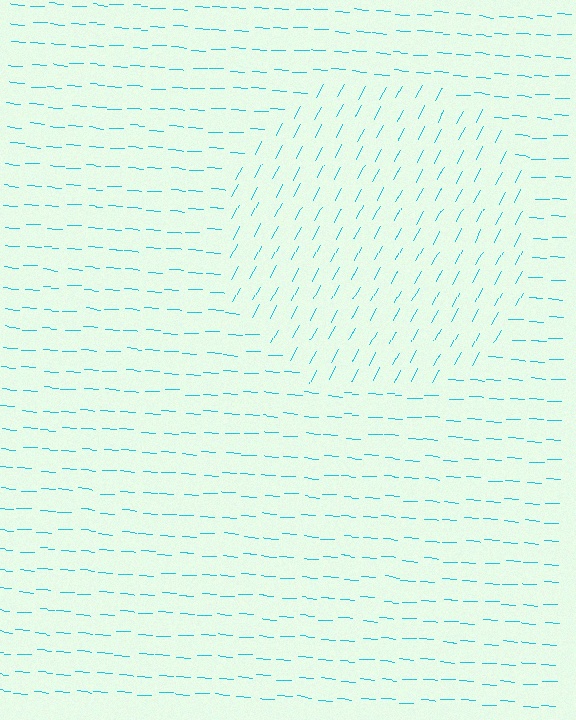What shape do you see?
I see a circle.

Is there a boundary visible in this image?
Yes, there is a texture boundary formed by a change in line orientation.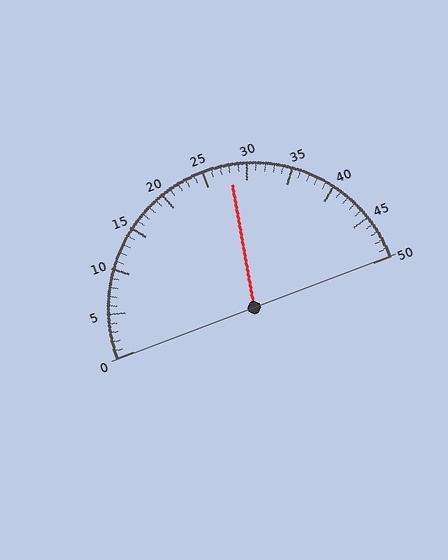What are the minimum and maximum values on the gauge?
The gauge ranges from 0 to 50.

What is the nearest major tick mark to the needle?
The nearest major tick mark is 30.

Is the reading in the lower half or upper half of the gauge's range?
The reading is in the upper half of the range (0 to 50).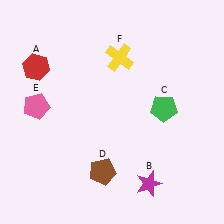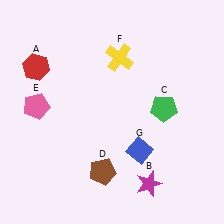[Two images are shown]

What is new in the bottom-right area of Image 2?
A blue diamond (G) was added in the bottom-right area of Image 2.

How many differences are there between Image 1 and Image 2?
There is 1 difference between the two images.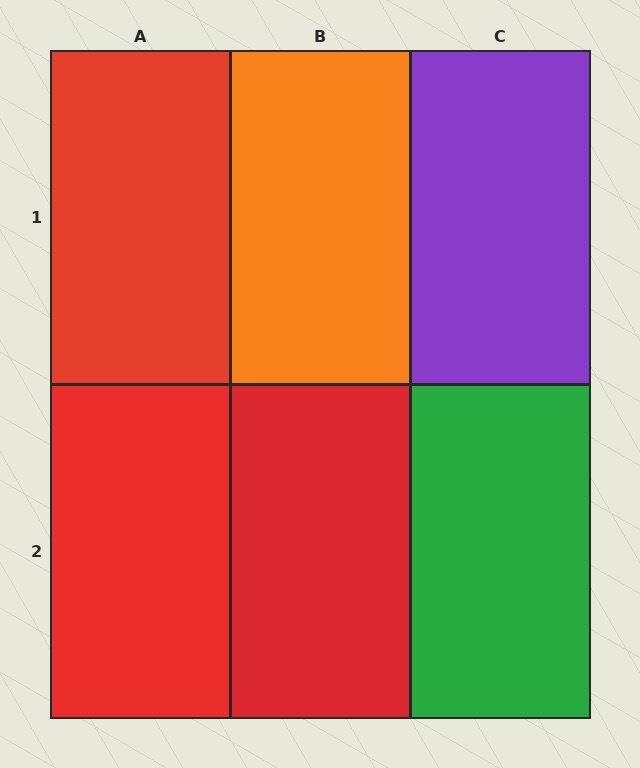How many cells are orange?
1 cell is orange.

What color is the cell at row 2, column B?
Red.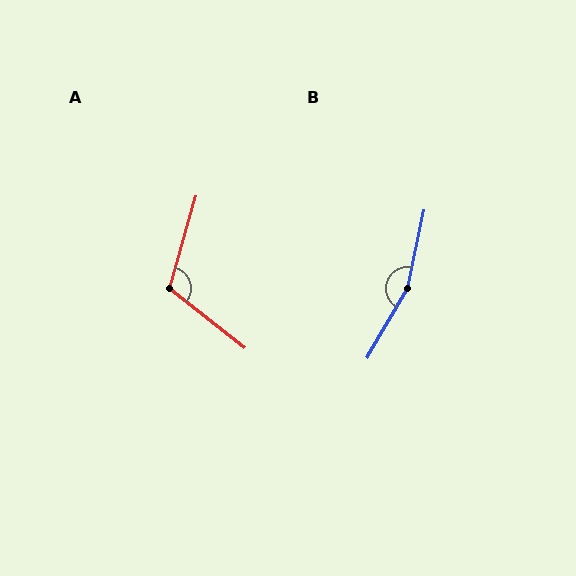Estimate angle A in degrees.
Approximately 112 degrees.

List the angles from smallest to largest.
A (112°), B (162°).